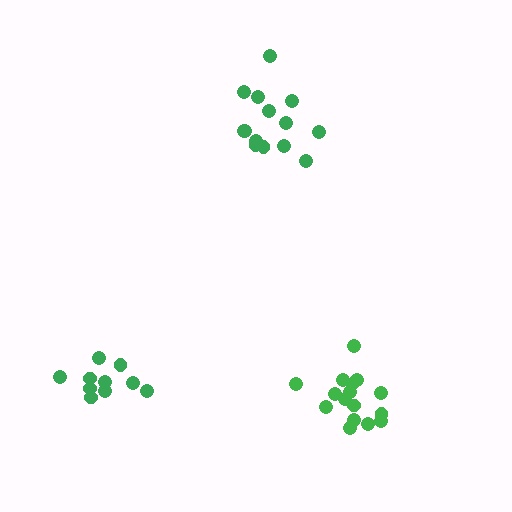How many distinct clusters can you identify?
There are 3 distinct clusters.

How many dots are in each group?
Group 1: 10 dots, Group 2: 16 dots, Group 3: 14 dots (40 total).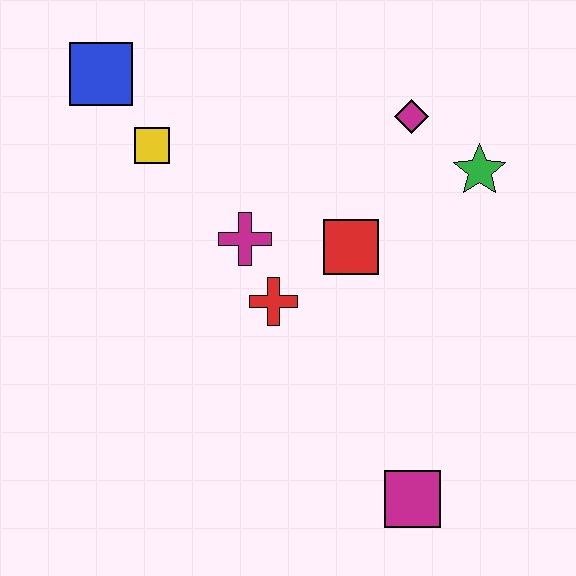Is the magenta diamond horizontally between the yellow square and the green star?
Yes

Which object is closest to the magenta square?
The red cross is closest to the magenta square.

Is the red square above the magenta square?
Yes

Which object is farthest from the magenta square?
The blue square is farthest from the magenta square.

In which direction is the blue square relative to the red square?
The blue square is to the left of the red square.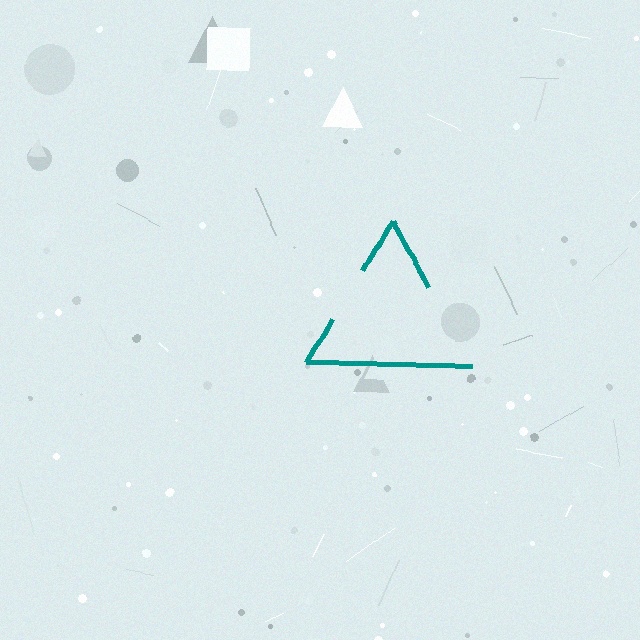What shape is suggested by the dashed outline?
The dashed outline suggests a triangle.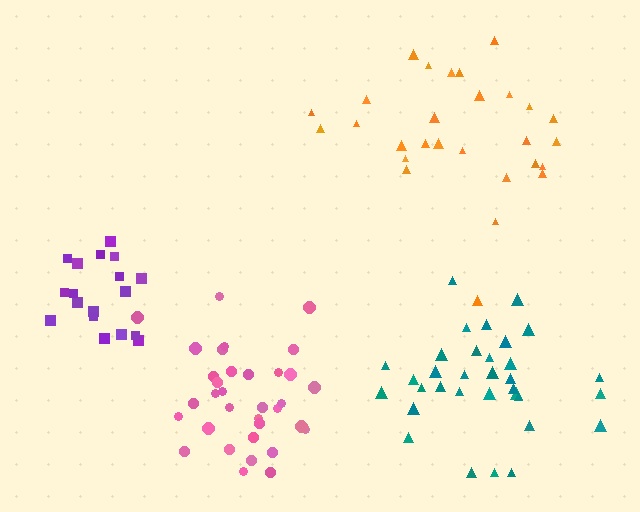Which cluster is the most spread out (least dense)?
Orange.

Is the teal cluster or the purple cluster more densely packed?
Purple.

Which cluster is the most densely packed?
Purple.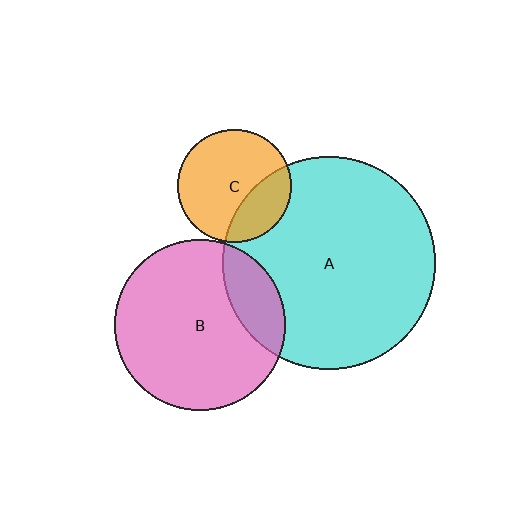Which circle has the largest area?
Circle A (cyan).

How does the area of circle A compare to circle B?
Approximately 1.5 times.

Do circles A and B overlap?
Yes.